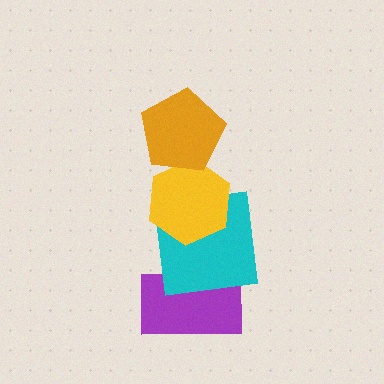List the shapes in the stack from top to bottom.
From top to bottom: the orange pentagon, the yellow hexagon, the cyan square, the purple rectangle.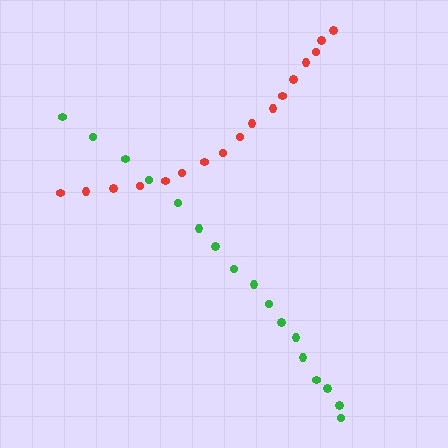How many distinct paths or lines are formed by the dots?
There are 2 distinct paths.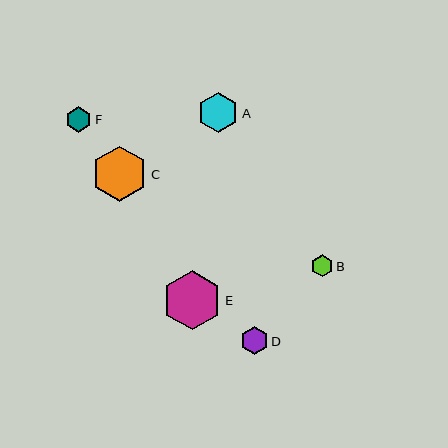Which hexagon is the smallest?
Hexagon B is the smallest with a size of approximately 22 pixels.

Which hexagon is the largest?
Hexagon E is the largest with a size of approximately 60 pixels.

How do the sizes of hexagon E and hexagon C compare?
Hexagon E and hexagon C are approximately the same size.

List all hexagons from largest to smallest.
From largest to smallest: E, C, A, D, F, B.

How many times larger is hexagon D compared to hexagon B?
Hexagon D is approximately 1.2 times the size of hexagon B.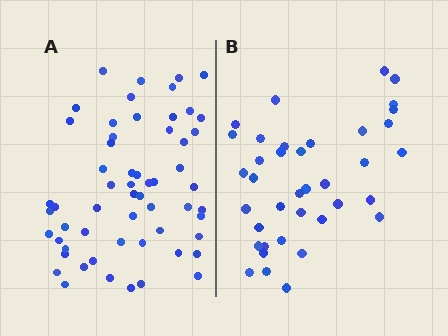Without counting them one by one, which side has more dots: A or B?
Region A (the left region) has more dots.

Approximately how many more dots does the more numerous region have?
Region A has approximately 20 more dots than region B.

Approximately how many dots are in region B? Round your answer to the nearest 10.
About 40 dots. (The exact count is 38, which rounds to 40.)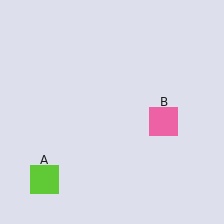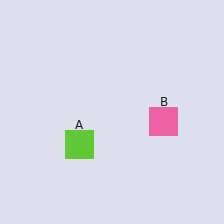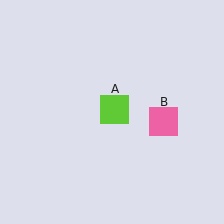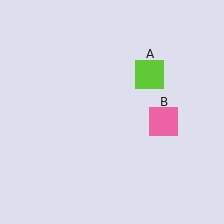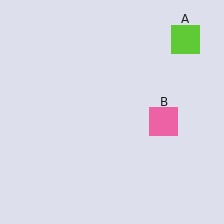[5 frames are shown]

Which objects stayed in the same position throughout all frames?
Pink square (object B) remained stationary.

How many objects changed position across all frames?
1 object changed position: lime square (object A).